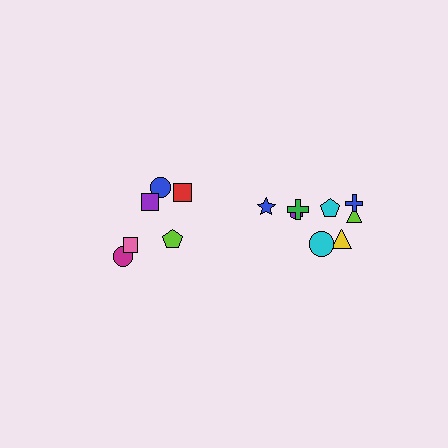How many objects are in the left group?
There are 6 objects.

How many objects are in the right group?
There are 8 objects.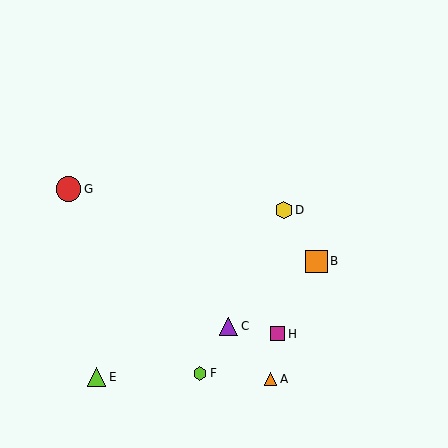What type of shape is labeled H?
Shape H is a magenta square.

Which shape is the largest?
The red circle (labeled G) is the largest.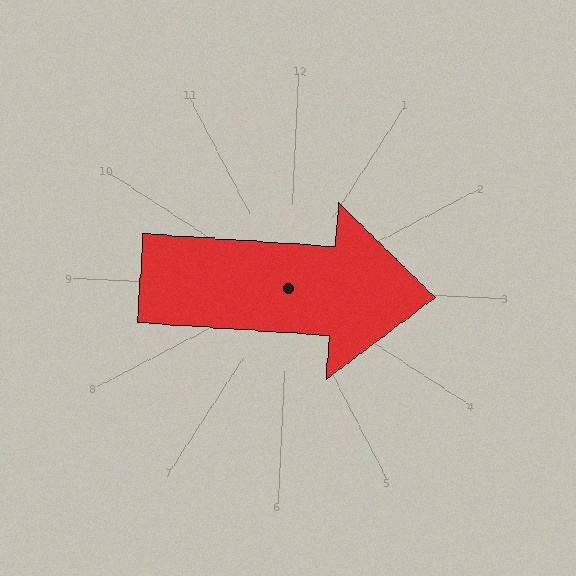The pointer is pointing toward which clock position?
Roughly 3 o'clock.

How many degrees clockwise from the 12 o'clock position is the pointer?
Approximately 91 degrees.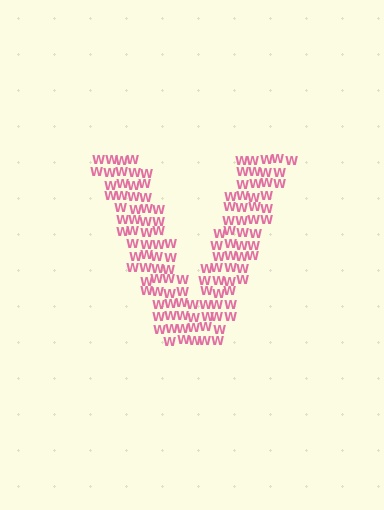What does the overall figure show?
The overall figure shows the letter V.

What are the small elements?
The small elements are letter W's.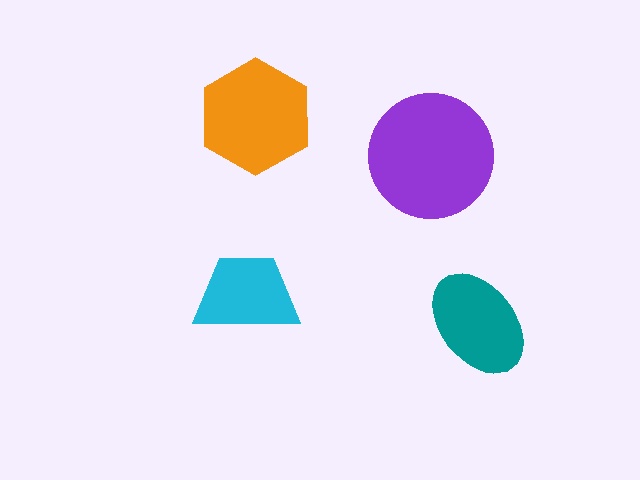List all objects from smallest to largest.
The cyan trapezoid, the teal ellipse, the orange hexagon, the purple circle.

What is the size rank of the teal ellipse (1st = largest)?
3rd.